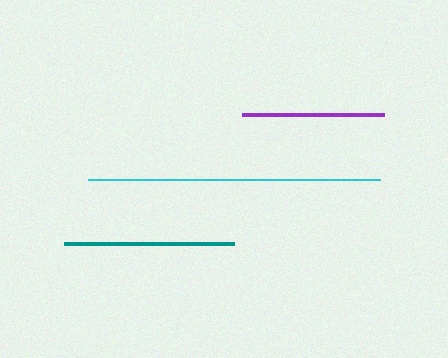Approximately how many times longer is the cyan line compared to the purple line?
The cyan line is approximately 2.1 times the length of the purple line.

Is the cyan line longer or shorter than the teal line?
The cyan line is longer than the teal line.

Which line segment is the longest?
The cyan line is the longest at approximately 292 pixels.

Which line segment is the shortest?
The purple line is the shortest at approximately 142 pixels.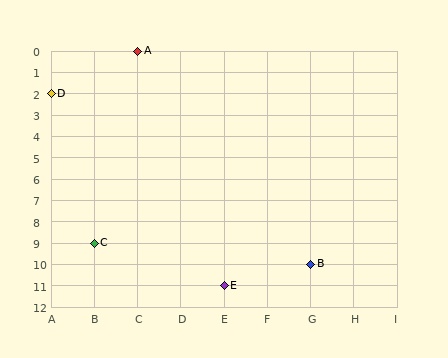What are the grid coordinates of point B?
Point B is at grid coordinates (G, 10).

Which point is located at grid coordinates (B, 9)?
Point C is at (B, 9).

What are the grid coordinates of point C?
Point C is at grid coordinates (B, 9).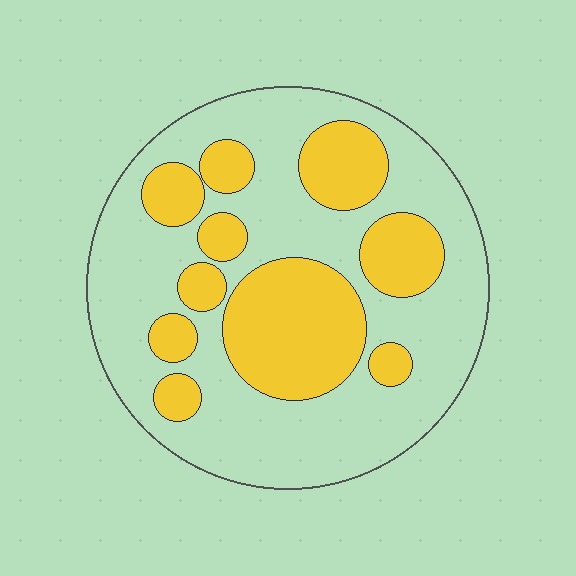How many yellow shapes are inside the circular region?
10.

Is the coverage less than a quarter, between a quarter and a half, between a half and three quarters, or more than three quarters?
Between a quarter and a half.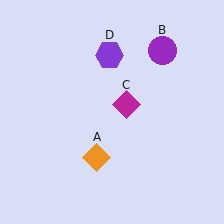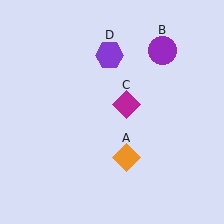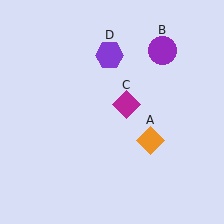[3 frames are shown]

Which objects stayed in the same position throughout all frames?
Purple circle (object B) and magenta diamond (object C) and purple hexagon (object D) remained stationary.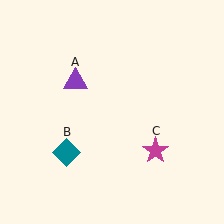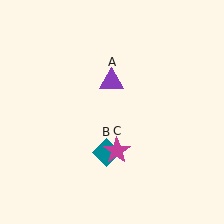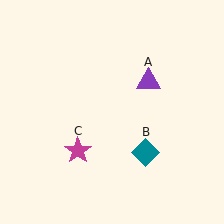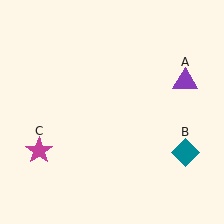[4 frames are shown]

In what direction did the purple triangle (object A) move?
The purple triangle (object A) moved right.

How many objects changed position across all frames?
3 objects changed position: purple triangle (object A), teal diamond (object B), magenta star (object C).